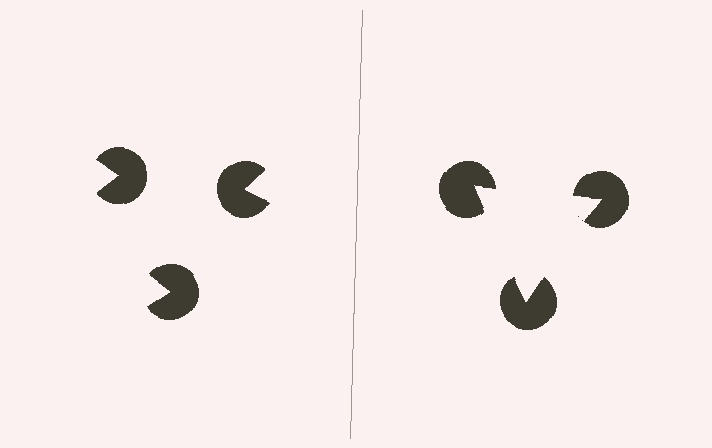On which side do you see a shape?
An illusory triangle appears on the right side. On the left side the wedge cuts are rotated, so no coherent shape forms.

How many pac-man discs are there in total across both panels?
6 — 3 on each side.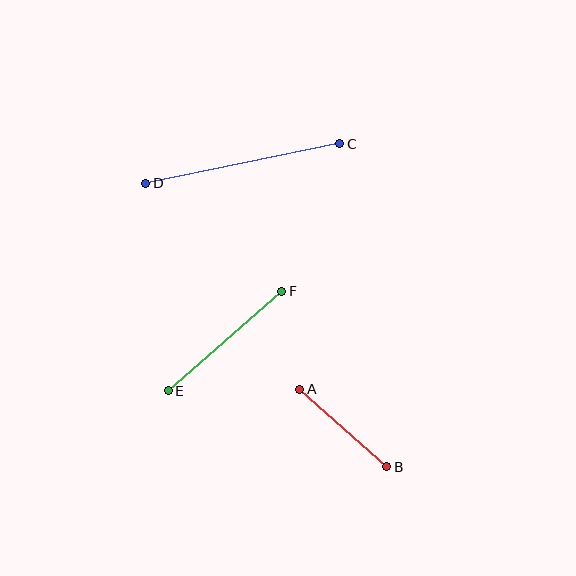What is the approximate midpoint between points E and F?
The midpoint is at approximately (225, 341) pixels.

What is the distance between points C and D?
The distance is approximately 198 pixels.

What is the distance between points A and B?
The distance is approximately 117 pixels.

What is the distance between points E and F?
The distance is approximately 151 pixels.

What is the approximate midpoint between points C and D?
The midpoint is at approximately (243, 163) pixels.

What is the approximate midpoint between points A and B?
The midpoint is at approximately (343, 428) pixels.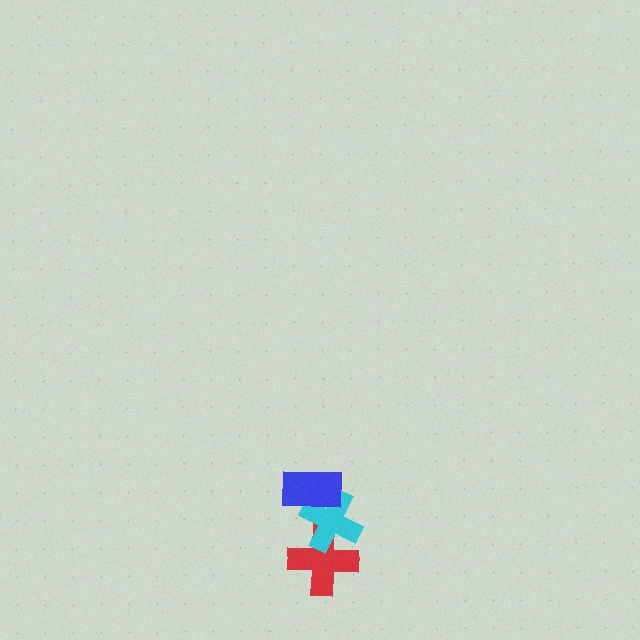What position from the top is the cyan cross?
The cyan cross is 2nd from the top.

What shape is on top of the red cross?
The cyan cross is on top of the red cross.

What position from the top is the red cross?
The red cross is 3rd from the top.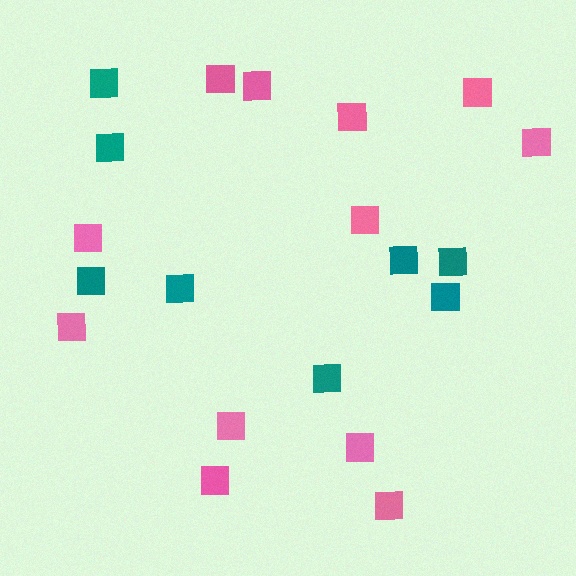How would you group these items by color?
There are 2 groups: one group of pink squares (12) and one group of teal squares (8).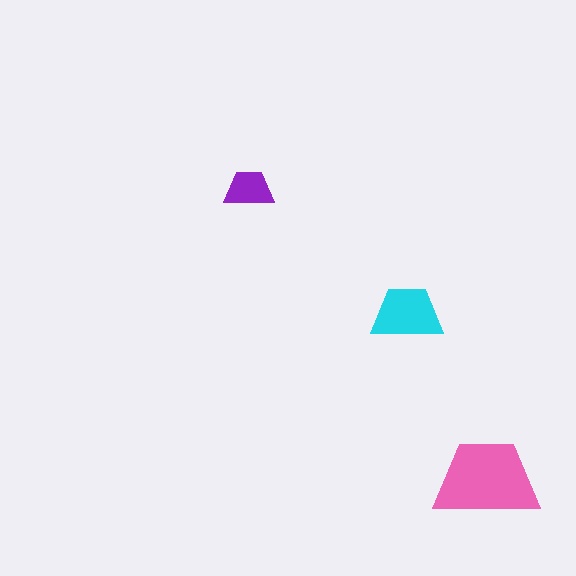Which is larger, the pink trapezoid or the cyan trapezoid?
The pink one.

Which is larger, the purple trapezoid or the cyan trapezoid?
The cyan one.